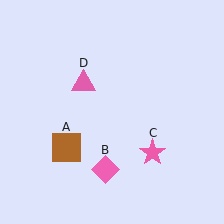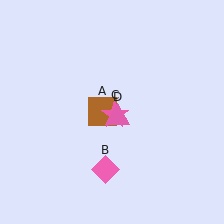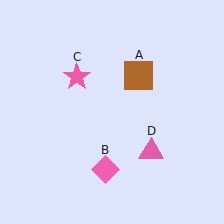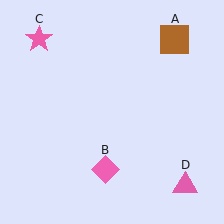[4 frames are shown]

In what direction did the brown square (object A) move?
The brown square (object A) moved up and to the right.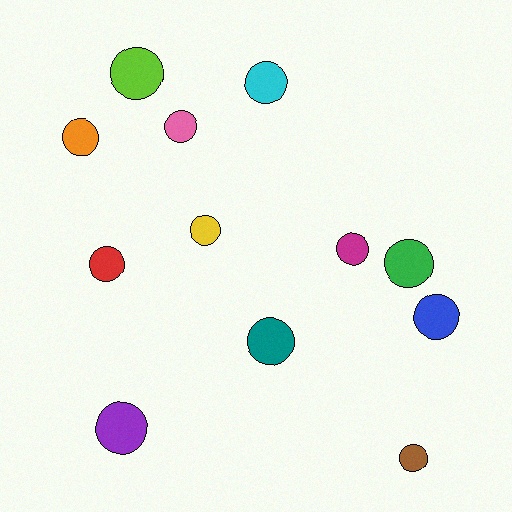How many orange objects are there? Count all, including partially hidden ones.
There is 1 orange object.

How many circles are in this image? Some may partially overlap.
There are 12 circles.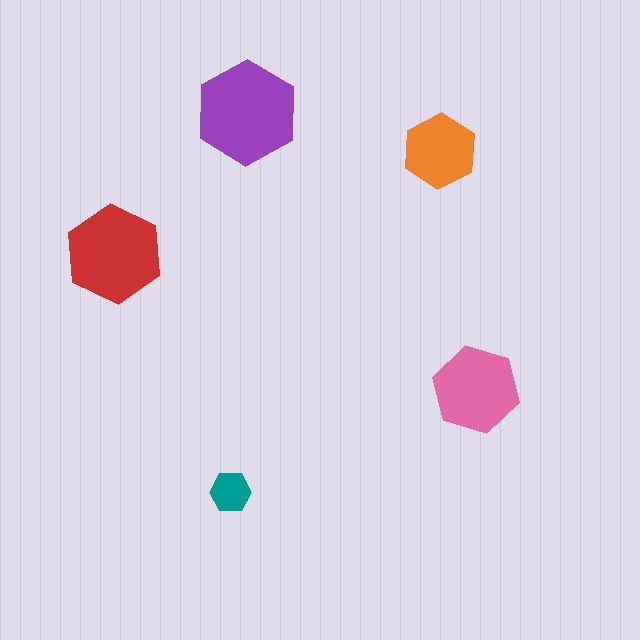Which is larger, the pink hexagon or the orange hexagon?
The pink one.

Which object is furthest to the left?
The red hexagon is leftmost.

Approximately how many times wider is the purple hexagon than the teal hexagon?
About 2.5 times wider.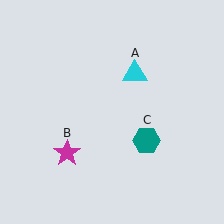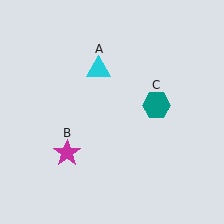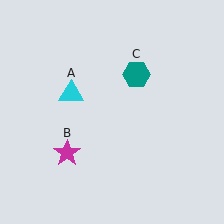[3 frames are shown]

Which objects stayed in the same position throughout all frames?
Magenta star (object B) remained stationary.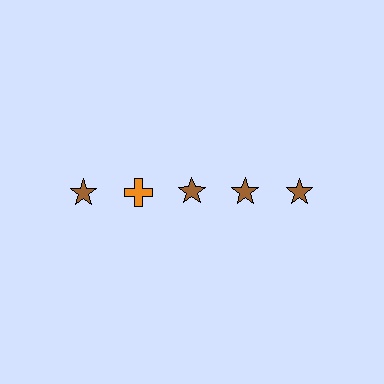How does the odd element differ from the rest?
It differs in both color (orange instead of brown) and shape (cross instead of star).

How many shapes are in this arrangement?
There are 5 shapes arranged in a grid pattern.